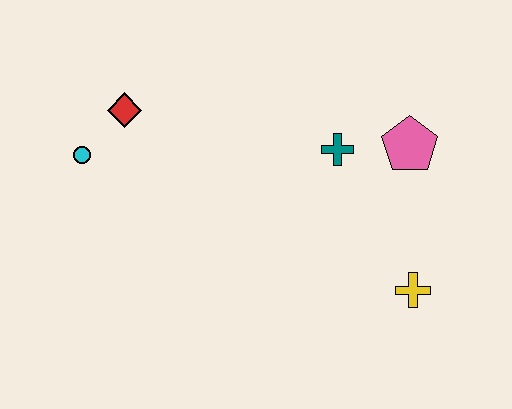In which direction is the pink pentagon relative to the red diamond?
The pink pentagon is to the right of the red diamond.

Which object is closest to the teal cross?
The pink pentagon is closest to the teal cross.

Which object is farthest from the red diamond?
The yellow cross is farthest from the red diamond.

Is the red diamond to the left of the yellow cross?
Yes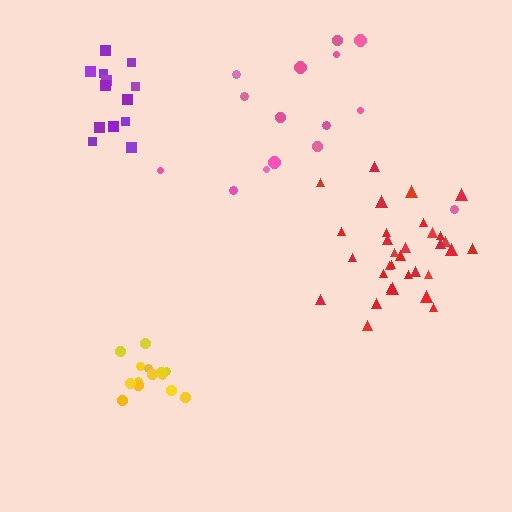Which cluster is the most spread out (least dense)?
Pink.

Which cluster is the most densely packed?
Yellow.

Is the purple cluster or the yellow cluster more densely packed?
Yellow.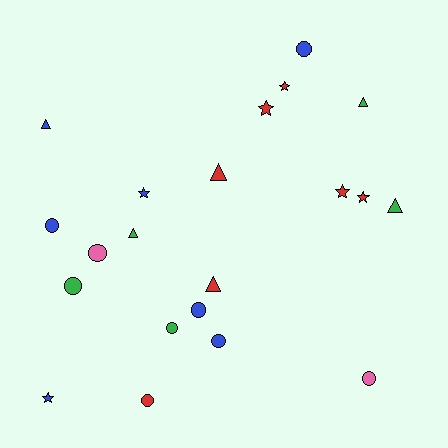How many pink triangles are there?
There are no pink triangles.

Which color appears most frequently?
Red, with 7 objects.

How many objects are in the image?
There are 21 objects.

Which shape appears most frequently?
Circle, with 9 objects.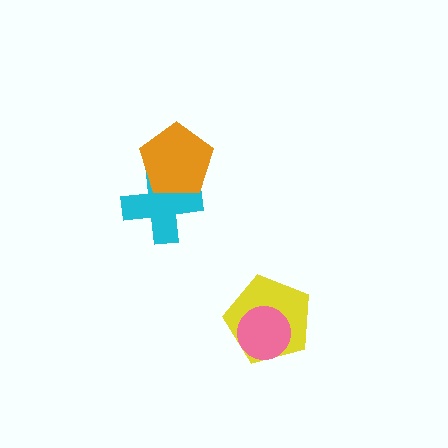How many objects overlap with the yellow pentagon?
1 object overlaps with the yellow pentagon.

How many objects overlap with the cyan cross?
1 object overlaps with the cyan cross.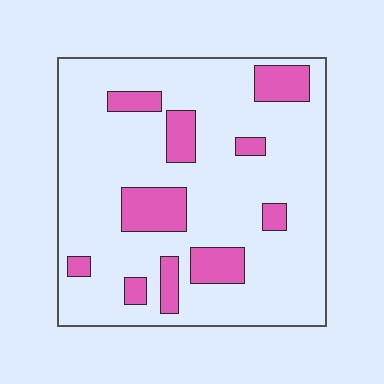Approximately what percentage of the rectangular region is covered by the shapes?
Approximately 20%.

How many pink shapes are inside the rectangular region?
10.